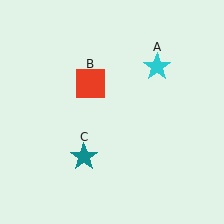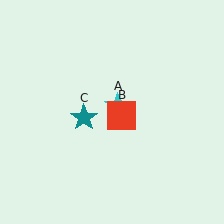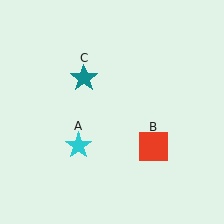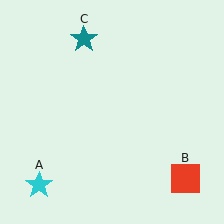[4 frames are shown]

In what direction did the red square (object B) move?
The red square (object B) moved down and to the right.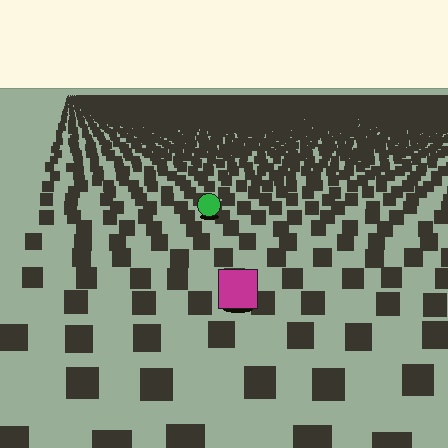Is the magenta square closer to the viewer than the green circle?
Yes. The magenta square is closer — you can tell from the texture gradient: the ground texture is coarser near it.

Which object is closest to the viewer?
The magenta square is closest. The texture marks near it are larger and more spread out.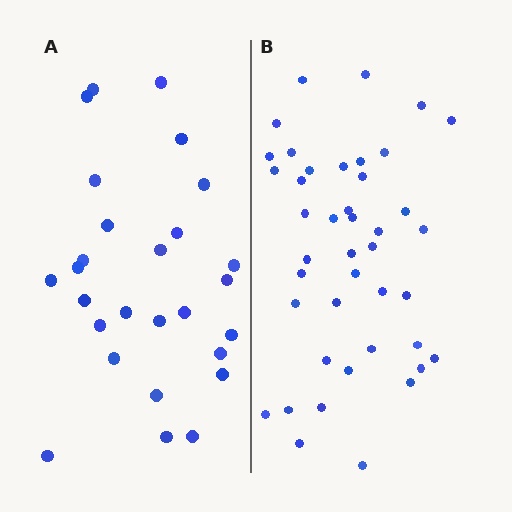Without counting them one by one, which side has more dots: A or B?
Region B (the right region) has more dots.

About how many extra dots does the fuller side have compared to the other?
Region B has approximately 15 more dots than region A.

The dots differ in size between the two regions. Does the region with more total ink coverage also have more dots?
No. Region A has more total ink coverage because its dots are larger, but region B actually contains more individual dots. Total area can be misleading — the number of items is what matters here.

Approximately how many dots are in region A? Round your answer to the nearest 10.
About 30 dots. (The exact count is 27, which rounds to 30.)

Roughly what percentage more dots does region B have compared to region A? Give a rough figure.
About 55% more.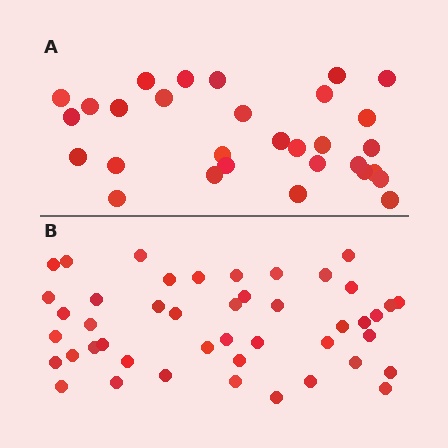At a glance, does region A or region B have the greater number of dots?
Region B (the bottom region) has more dots.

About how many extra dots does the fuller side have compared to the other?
Region B has approximately 15 more dots than region A.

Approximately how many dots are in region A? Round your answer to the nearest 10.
About 30 dots.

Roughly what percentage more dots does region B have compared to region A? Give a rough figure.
About 50% more.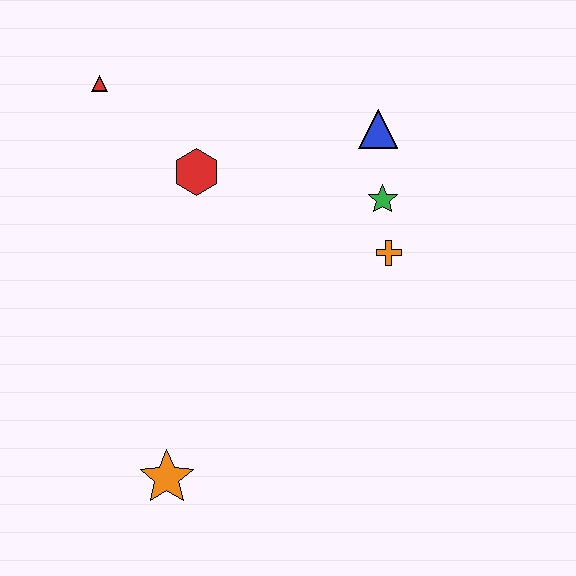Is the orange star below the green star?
Yes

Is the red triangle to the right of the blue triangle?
No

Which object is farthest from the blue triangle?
The orange star is farthest from the blue triangle.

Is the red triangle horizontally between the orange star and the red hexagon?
No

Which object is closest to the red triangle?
The red hexagon is closest to the red triangle.